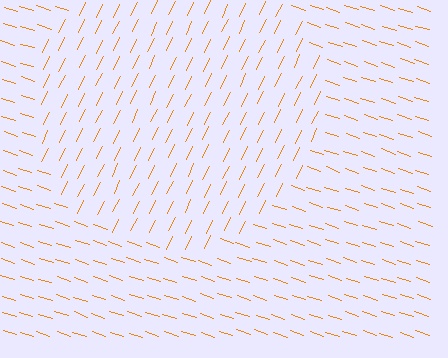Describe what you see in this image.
The image is filled with small orange line segments. A circle region in the image has lines oriented differently from the surrounding lines, creating a visible texture boundary.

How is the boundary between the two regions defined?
The boundary is defined purely by a change in line orientation (approximately 82 degrees difference). All lines are the same color and thickness.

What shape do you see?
I see a circle.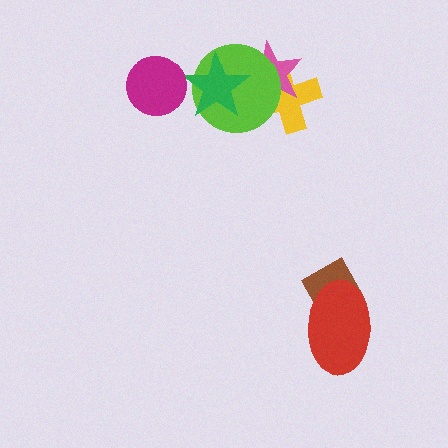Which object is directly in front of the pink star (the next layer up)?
The lime circle is directly in front of the pink star.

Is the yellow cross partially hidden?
Yes, it is partially covered by another shape.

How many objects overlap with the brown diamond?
1 object overlaps with the brown diamond.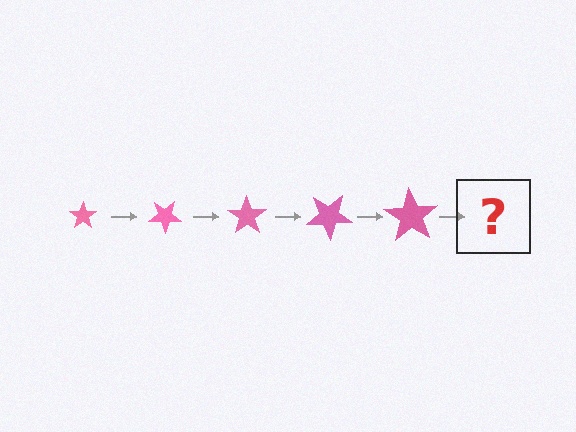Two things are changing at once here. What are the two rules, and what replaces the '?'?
The two rules are that the star grows larger each step and it rotates 35 degrees each step. The '?' should be a star, larger than the previous one and rotated 175 degrees from the start.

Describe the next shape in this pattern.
It should be a star, larger than the previous one and rotated 175 degrees from the start.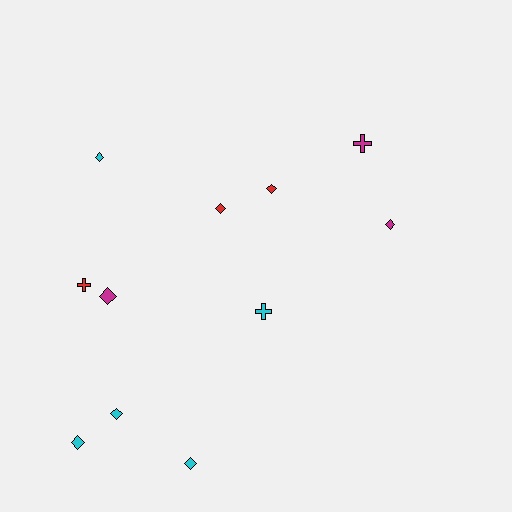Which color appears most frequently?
Cyan, with 5 objects.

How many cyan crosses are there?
There is 1 cyan cross.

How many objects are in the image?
There are 11 objects.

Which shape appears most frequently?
Diamond, with 8 objects.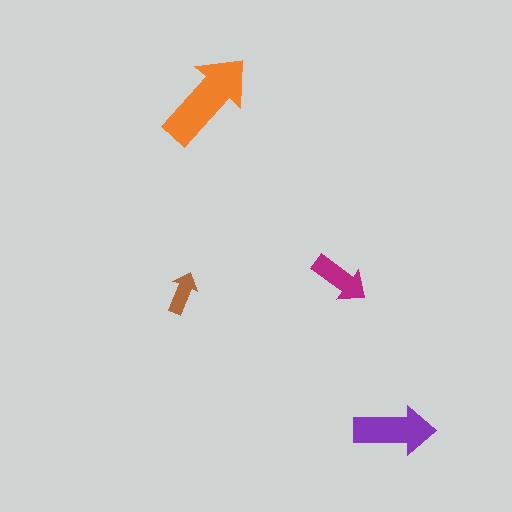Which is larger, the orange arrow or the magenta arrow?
The orange one.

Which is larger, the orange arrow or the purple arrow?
The orange one.